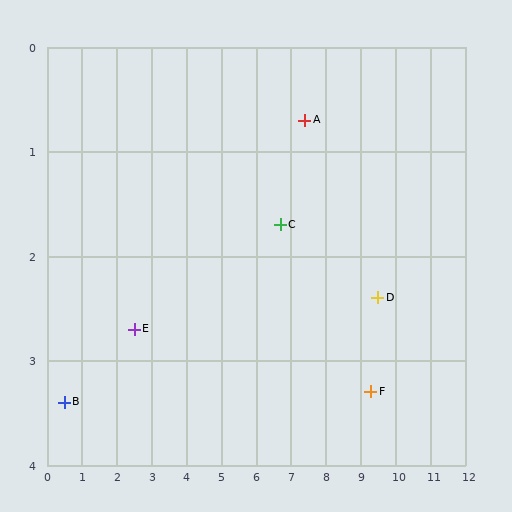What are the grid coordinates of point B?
Point B is at approximately (0.5, 3.4).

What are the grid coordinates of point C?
Point C is at approximately (6.7, 1.7).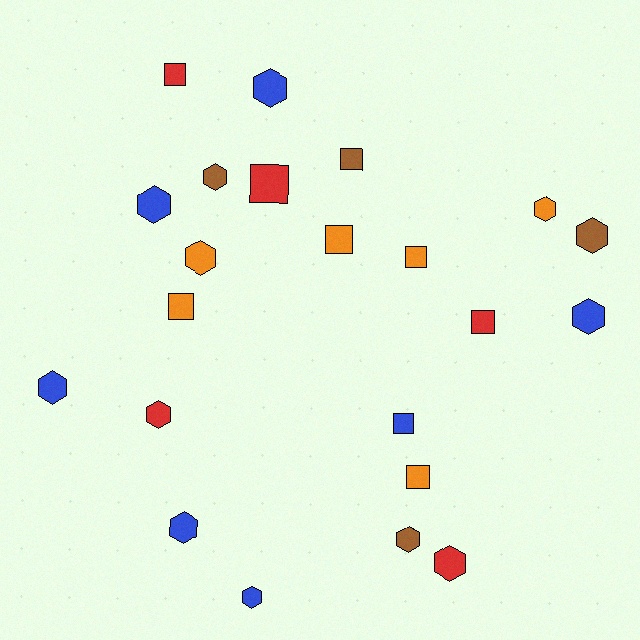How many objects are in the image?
There are 22 objects.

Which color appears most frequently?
Blue, with 7 objects.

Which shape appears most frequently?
Hexagon, with 13 objects.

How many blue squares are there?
There is 1 blue square.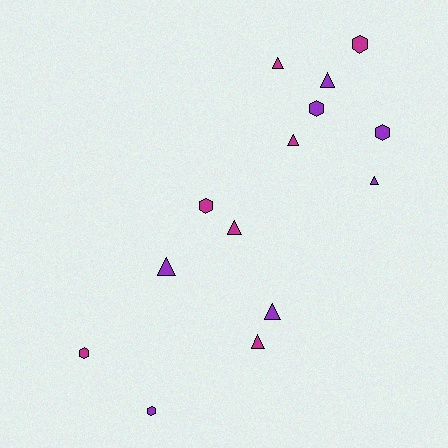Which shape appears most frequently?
Triangle, with 8 objects.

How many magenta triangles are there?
There are 4 magenta triangles.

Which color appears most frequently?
Purple, with 7 objects.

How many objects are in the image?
There are 14 objects.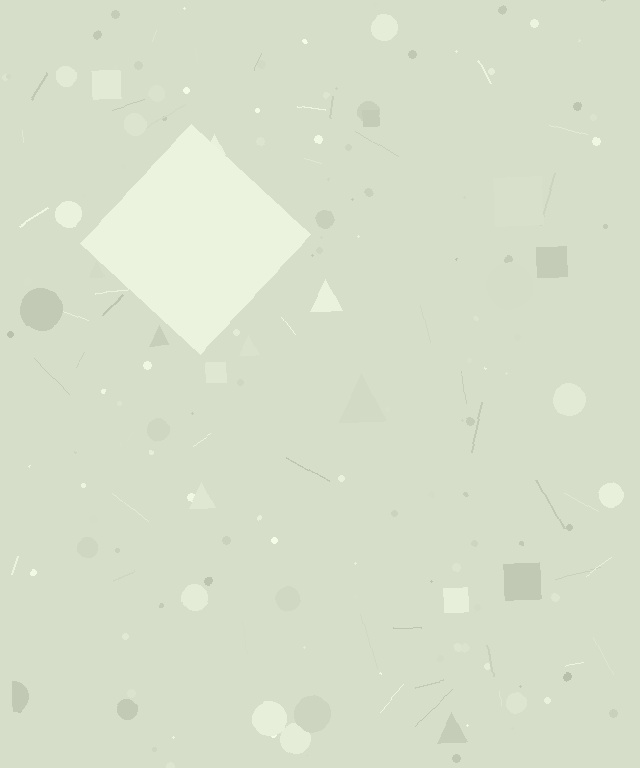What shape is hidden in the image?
A diamond is hidden in the image.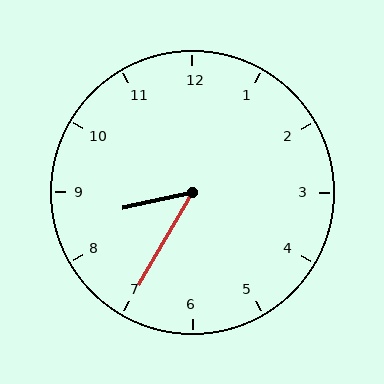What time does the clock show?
8:35.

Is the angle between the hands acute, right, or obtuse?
It is acute.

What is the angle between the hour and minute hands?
Approximately 48 degrees.